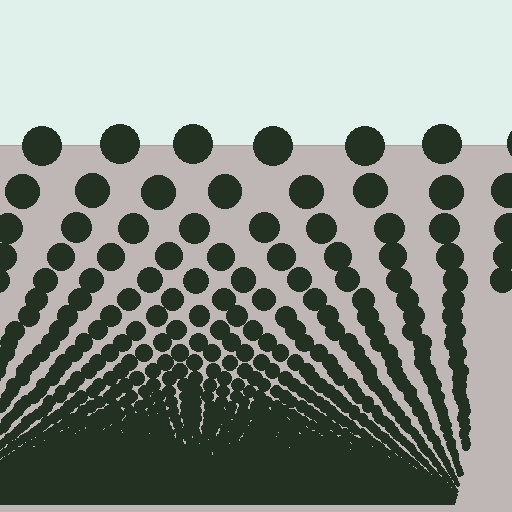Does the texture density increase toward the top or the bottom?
Density increases toward the bottom.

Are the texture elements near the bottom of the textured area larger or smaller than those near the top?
Smaller. The gradient is inverted — elements near the bottom are smaller and denser.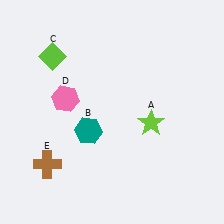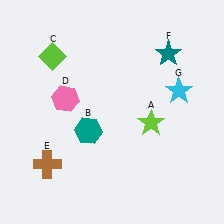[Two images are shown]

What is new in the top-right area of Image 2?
A teal star (F) was added in the top-right area of Image 2.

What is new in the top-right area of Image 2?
A cyan star (G) was added in the top-right area of Image 2.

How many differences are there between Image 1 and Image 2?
There are 2 differences between the two images.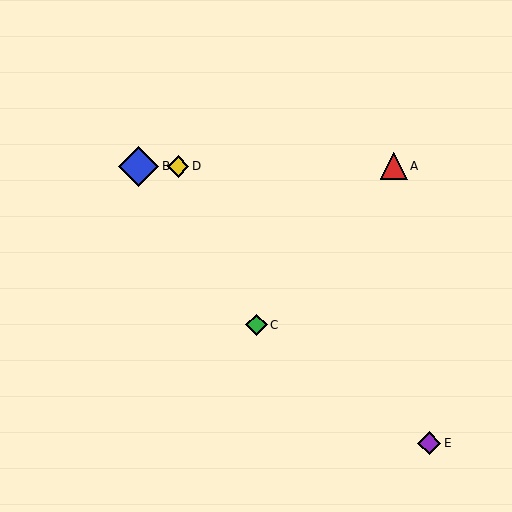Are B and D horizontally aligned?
Yes, both are at y≈166.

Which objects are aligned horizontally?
Objects A, B, D are aligned horizontally.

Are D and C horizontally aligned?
No, D is at y≈166 and C is at y≈325.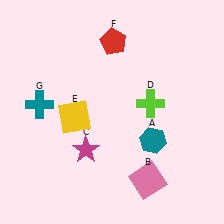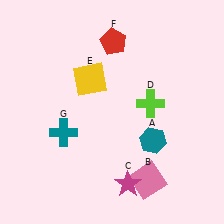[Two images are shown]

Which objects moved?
The objects that moved are: the magenta star (C), the yellow square (E), the teal cross (G).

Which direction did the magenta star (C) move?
The magenta star (C) moved right.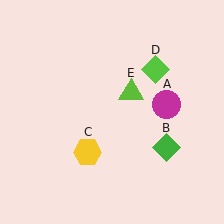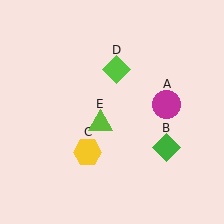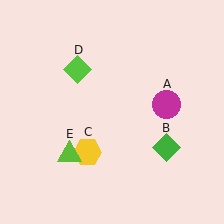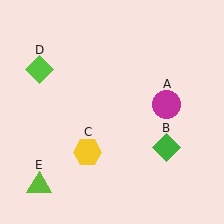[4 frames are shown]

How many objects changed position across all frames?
2 objects changed position: lime diamond (object D), lime triangle (object E).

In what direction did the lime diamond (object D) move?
The lime diamond (object D) moved left.